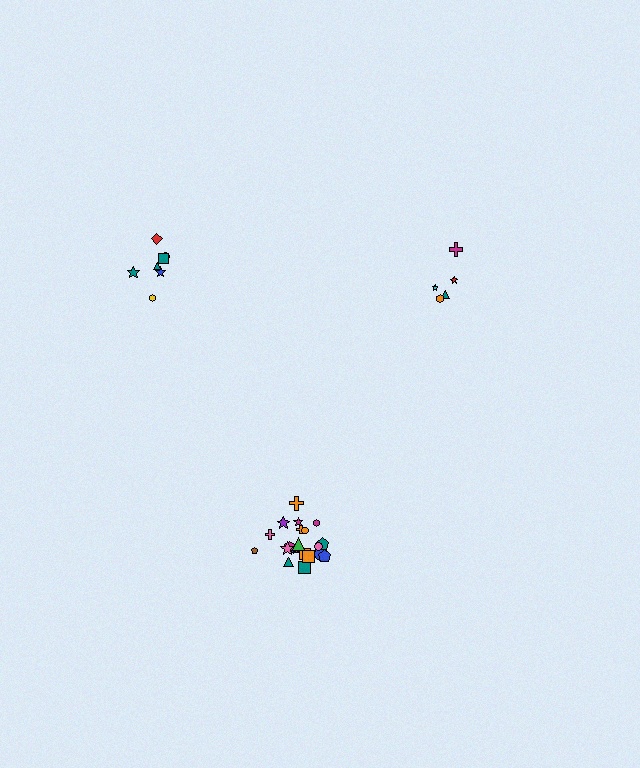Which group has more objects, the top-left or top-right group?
The top-left group.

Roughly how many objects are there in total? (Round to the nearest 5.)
Roughly 35 objects in total.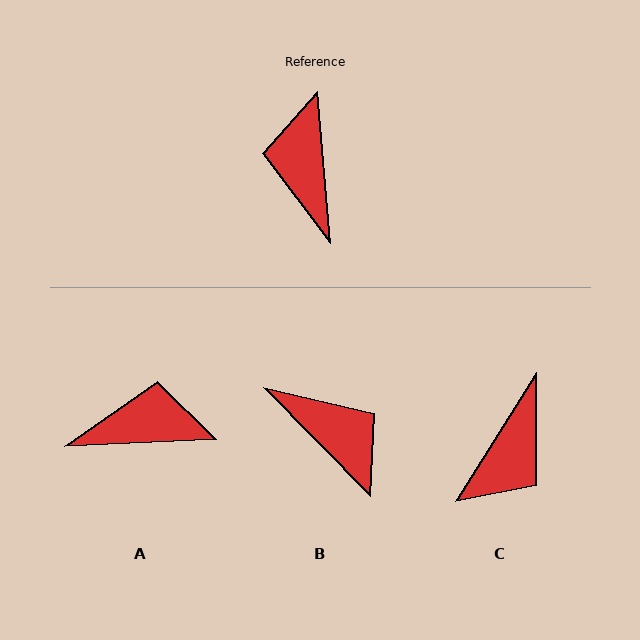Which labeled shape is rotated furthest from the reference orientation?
C, about 143 degrees away.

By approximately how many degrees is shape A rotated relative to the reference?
Approximately 92 degrees clockwise.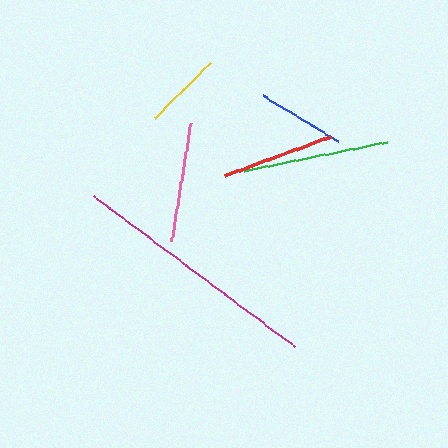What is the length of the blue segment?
The blue segment is approximately 88 pixels long.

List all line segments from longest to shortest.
From longest to shortest: magenta, green, pink, red, blue, yellow.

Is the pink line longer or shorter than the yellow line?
The pink line is longer than the yellow line.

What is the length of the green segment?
The green segment is approximately 146 pixels long.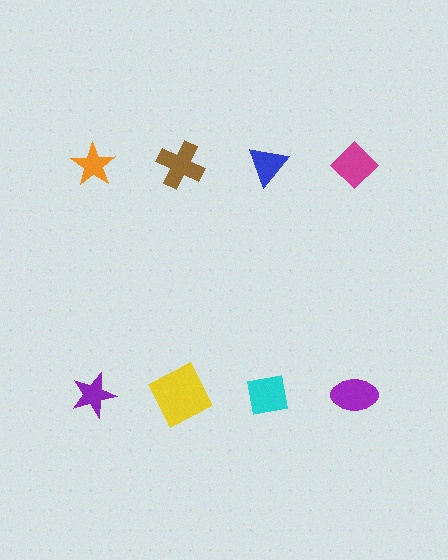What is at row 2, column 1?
A purple star.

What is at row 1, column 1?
An orange star.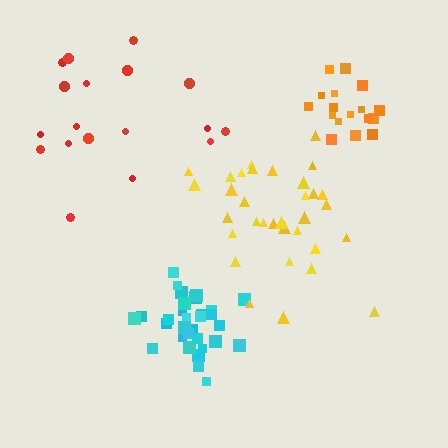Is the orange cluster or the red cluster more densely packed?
Orange.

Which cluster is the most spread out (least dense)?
Red.